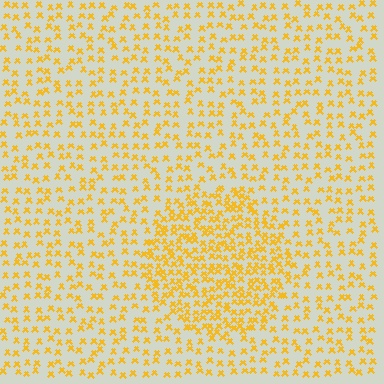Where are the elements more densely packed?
The elements are more densely packed inside the circle boundary.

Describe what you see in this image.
The image contains small yellow elements arranged at two different densities. A circle-shaped region is visible where the elements are more densely packed than the surrounding area.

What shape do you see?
I see a circle.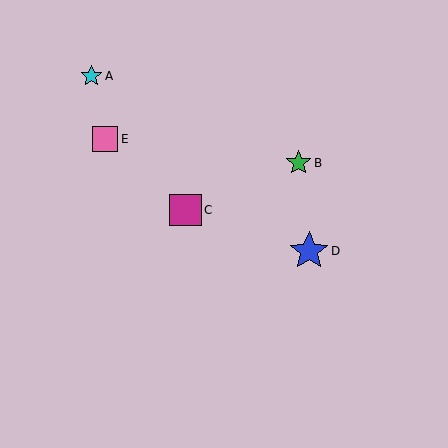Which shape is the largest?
The blue star (labeled D) is the largest.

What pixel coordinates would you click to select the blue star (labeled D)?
Click at (309, 251) to select the blue star D.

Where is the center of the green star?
The center of the green star is at (298, 163).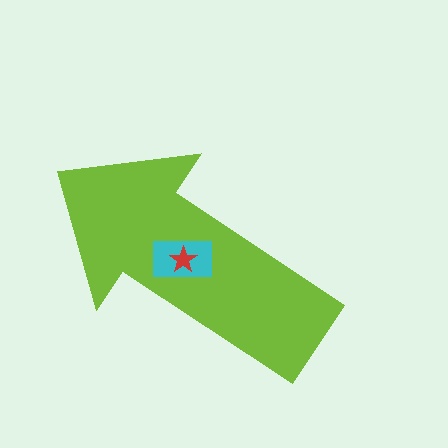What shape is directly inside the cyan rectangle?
The red star.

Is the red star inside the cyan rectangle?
Yes.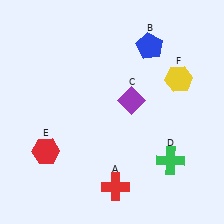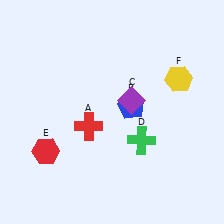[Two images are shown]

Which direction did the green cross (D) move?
The green cross (D) moved left.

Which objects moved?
The objects that moved are: the red cross (A), the blue pentagon (B), the green cross (D).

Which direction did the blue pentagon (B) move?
The blue pentagon (B) moved down.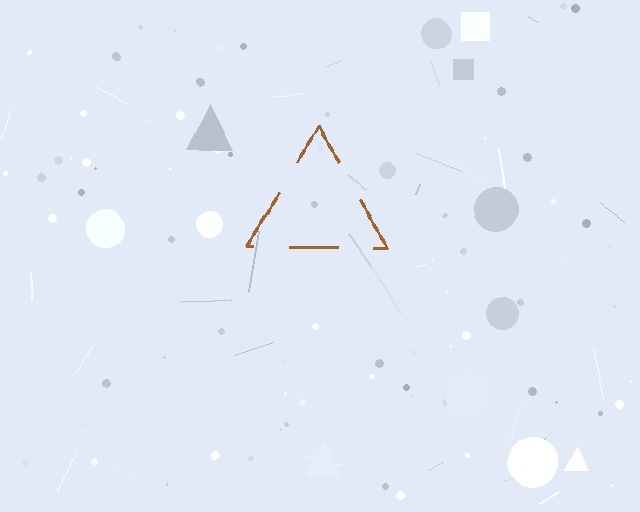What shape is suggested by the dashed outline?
The dashed outline suggests a triangle.